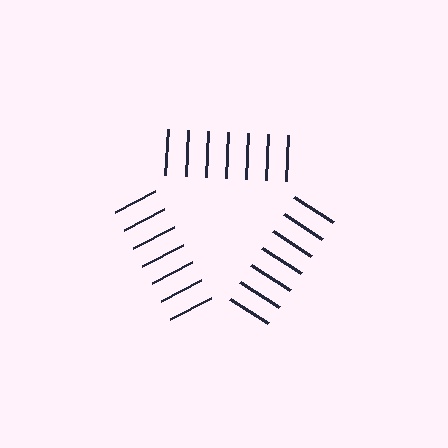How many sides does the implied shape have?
3 sides — the line-ends trace a triangle.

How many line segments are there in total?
21 — 7 along each of the 3 edges.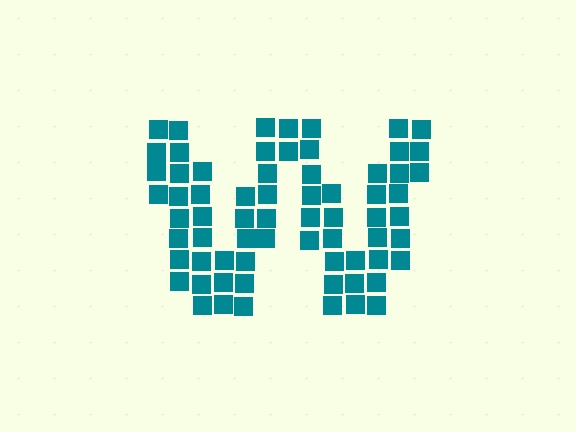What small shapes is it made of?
It is made of small squares.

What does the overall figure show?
The overall figure shows the letter W.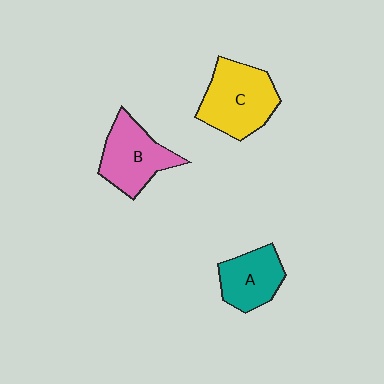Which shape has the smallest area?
Shape A (teal).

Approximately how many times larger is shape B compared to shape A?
Approximately 1.2 times.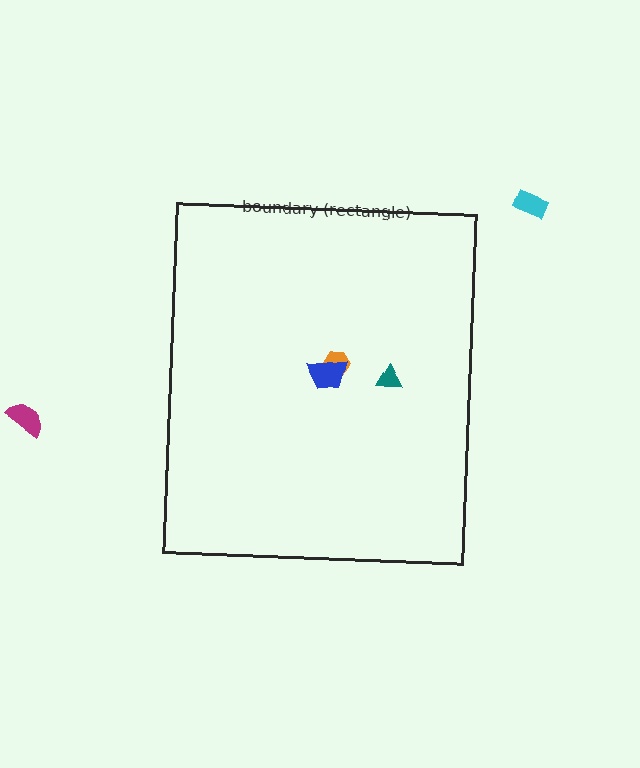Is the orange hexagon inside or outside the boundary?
Inside.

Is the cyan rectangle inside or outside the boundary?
Outside.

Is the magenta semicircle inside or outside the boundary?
Outside.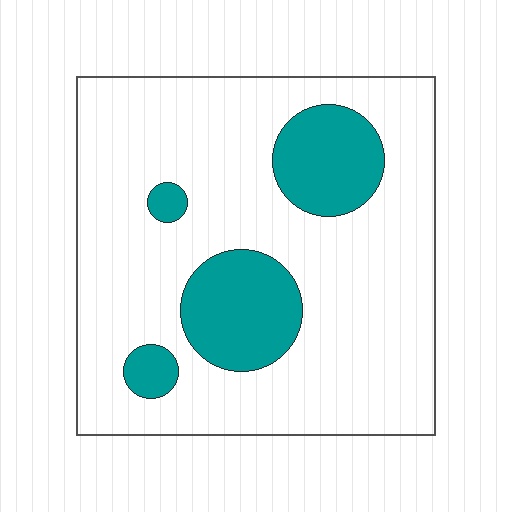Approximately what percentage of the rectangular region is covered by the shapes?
Approximately 20%.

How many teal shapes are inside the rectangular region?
4.